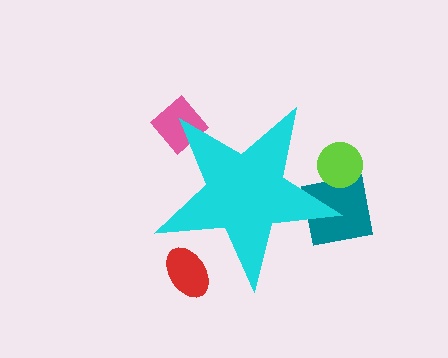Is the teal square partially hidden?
Yes, the teal square is partially hidden behind the cyan star.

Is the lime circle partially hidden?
Yes, the lime circle is partially hidden behind the cyan star.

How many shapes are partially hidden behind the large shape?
4 shapes are partially hidden.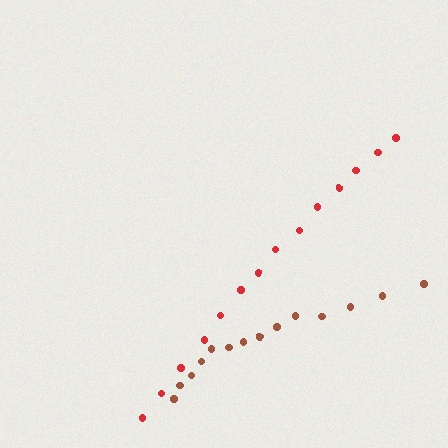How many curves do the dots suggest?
There are 2 distinct paths.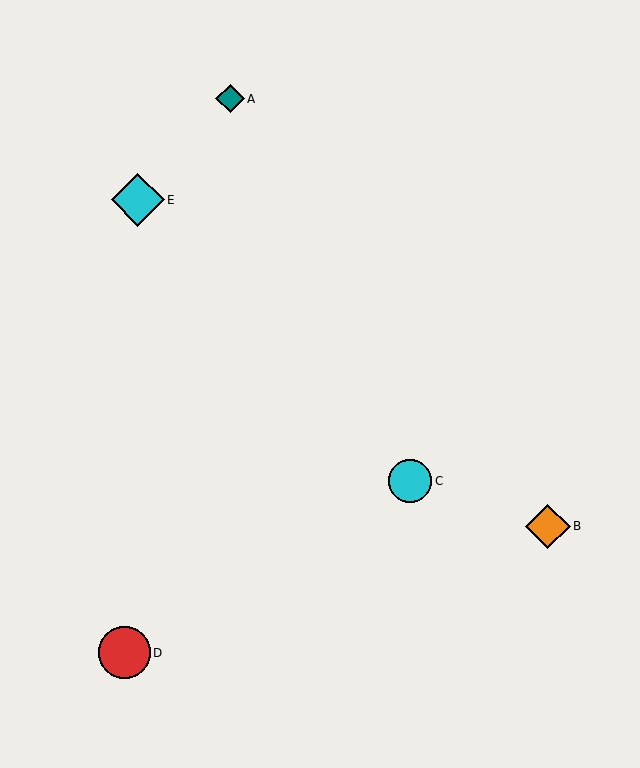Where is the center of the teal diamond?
The center of the teal diamond is at (230, 99).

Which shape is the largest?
The cyan diamond (labeled E) is the largest.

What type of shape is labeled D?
Shape D is a red circle.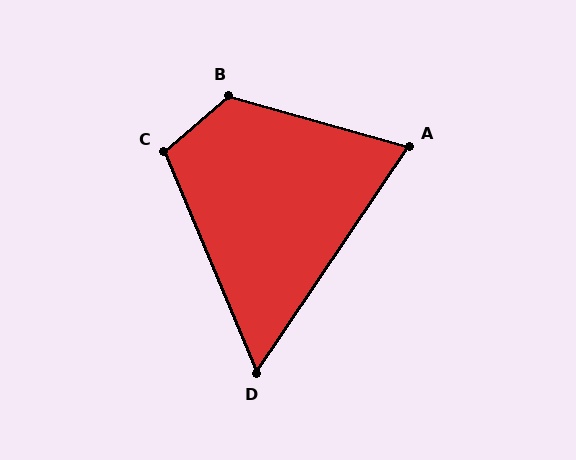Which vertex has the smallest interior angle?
D, at approximately 57 degrees.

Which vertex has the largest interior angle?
B, at approximately 123 degrees.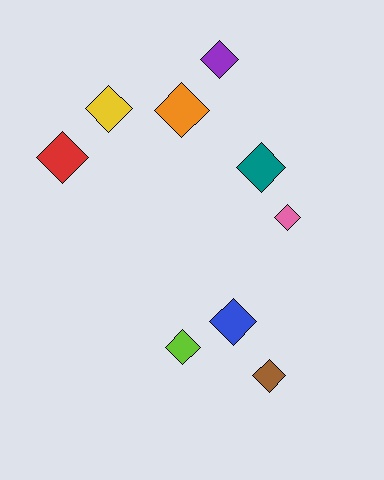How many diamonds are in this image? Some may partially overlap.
There are 9 diamonds.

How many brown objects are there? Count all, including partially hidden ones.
There is 1 brown object.